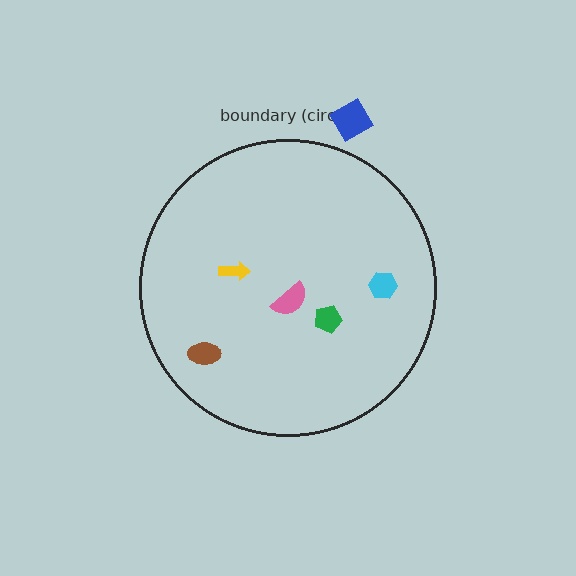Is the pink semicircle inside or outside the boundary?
Inside.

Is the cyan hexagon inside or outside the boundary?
Inside.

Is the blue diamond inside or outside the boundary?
Outside.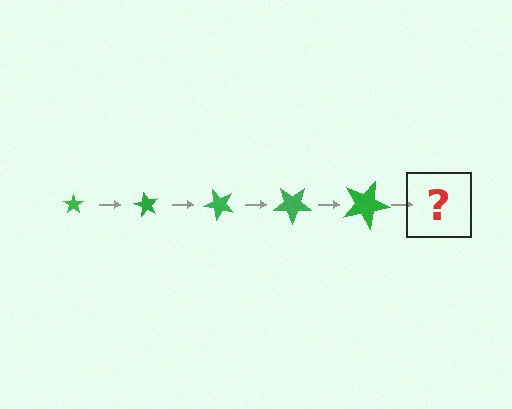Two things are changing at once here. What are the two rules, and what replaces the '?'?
The two rules are that the star grows larger each step and it rotates 60 degrees each step. The '?' should be a star, larger than the previous one and rotated 300 degrees from the start.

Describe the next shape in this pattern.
It should be a star, larger than the previous one and rotated 300 degrees from the start.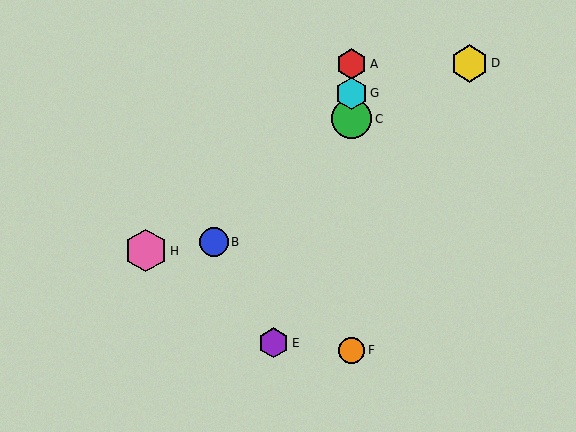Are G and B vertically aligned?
No, G is at x≈352 and B is at x≈214.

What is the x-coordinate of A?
Object A is at x≈352.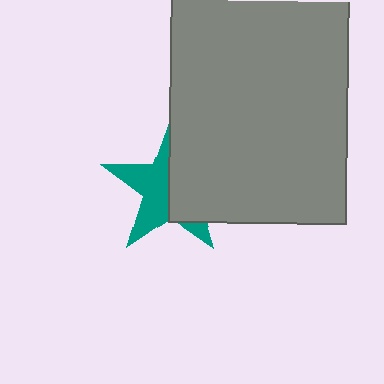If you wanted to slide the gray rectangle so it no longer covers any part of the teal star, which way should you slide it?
Slide it right — that is the most direct way to separate the two shapes.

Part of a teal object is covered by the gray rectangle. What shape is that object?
It is a star.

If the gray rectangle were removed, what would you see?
You would see the complete teal star.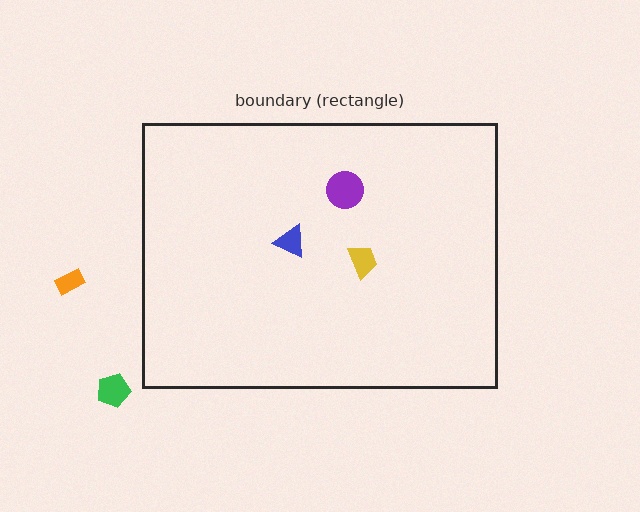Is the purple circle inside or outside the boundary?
Inside.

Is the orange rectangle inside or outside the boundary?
Outside.